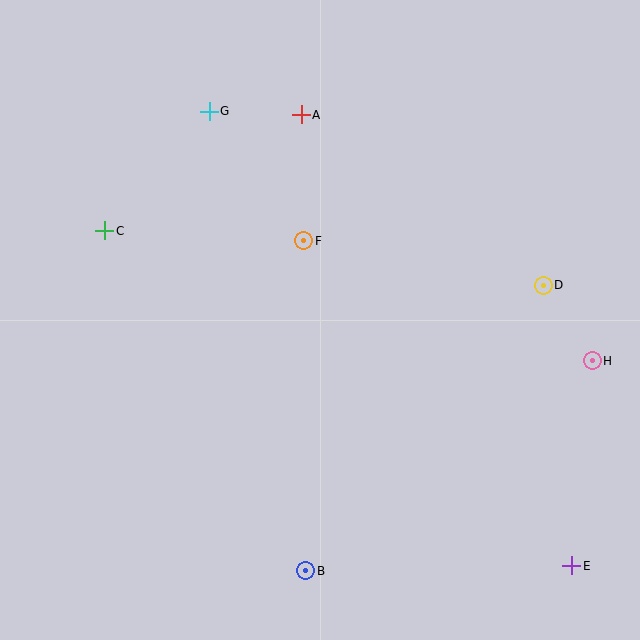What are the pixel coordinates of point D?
Point D is at (543, 285).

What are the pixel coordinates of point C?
Point C is at (105, 231).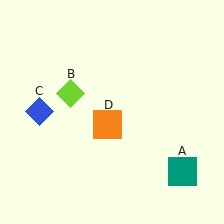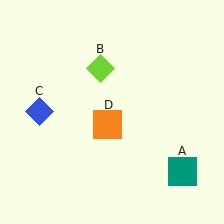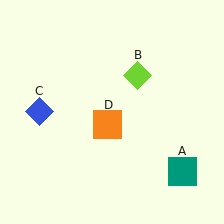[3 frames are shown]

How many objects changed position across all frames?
1 object changed position: lime diamond (object B).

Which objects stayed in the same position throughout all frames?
Teal square (object A) and blue diamond (object C) and orange square (object D) remained stationary.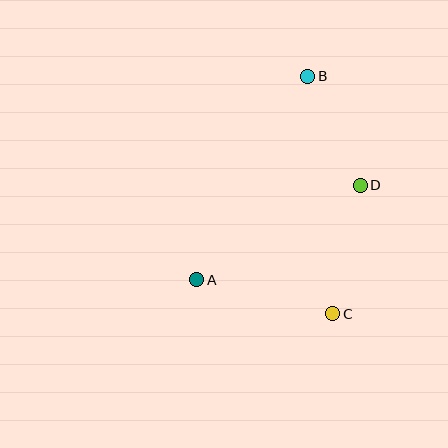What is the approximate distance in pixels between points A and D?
The distance between A and D is approximately 189 pixels.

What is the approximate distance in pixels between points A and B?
The distance between A and B is approximately 232 pixels.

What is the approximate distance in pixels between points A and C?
The distance between A and C is approximately 140 pixels.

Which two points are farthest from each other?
Points B and C are farthest from each other.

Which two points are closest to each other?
Points B and D are closest to each other.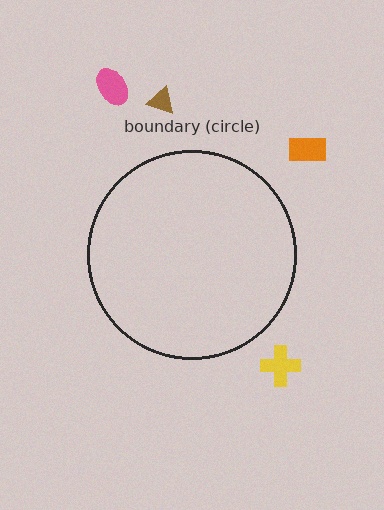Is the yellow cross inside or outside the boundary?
Outside.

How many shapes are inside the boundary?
0 inside, 4 outside.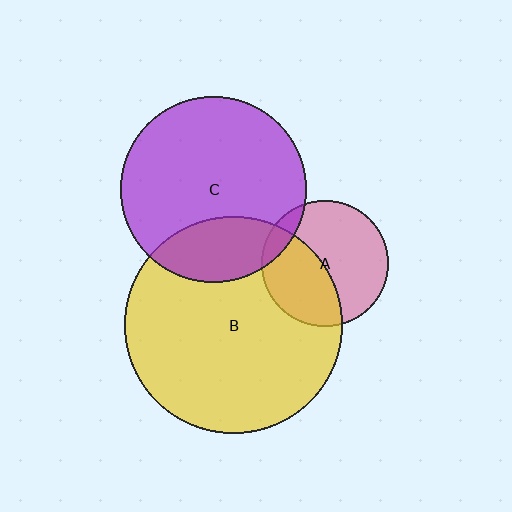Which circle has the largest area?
Circle B (yellow).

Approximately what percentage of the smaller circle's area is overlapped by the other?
Approximately 40%.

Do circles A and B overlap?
Yes.